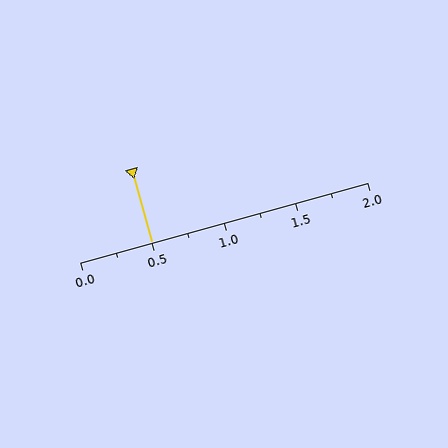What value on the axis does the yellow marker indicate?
The marker indicates approximately 0.5.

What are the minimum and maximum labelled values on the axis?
The axis runs from 0.0 to 2.0.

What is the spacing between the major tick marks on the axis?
The major ticks are spaced 0.5 apart.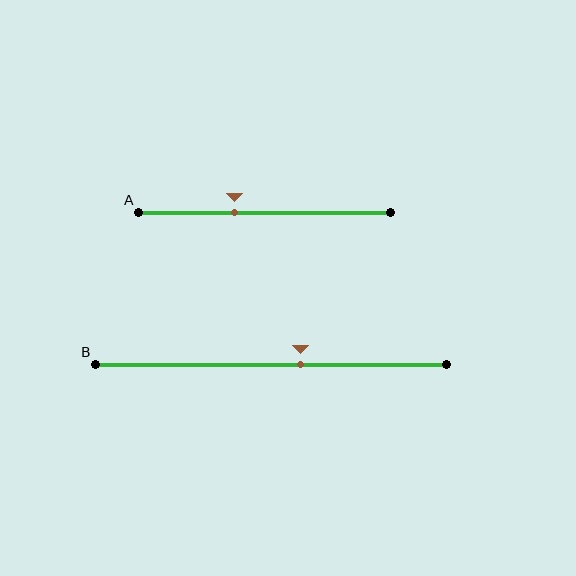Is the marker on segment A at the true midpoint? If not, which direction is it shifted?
No, the marker on segment A is shifted to the left by about 12% of the segment length.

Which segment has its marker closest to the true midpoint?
Segment B has its marker closest to the true midpoint.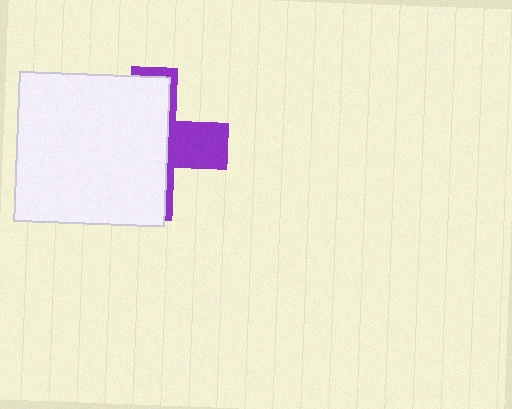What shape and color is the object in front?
The object in front is a white square.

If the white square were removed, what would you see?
You would see the complete purple cross.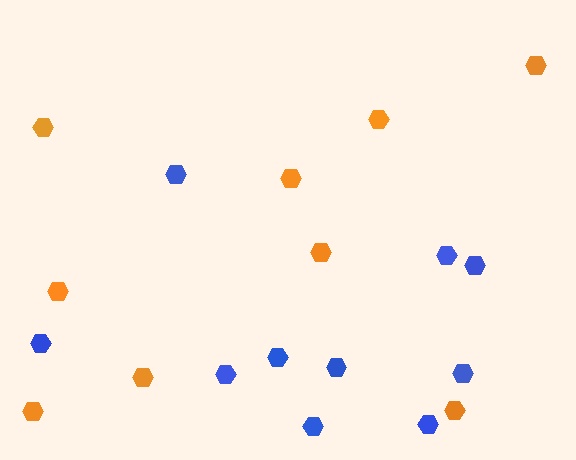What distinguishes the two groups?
There are 2 groups: one group of orange hexagons (9) and one group of blue hexagons (10).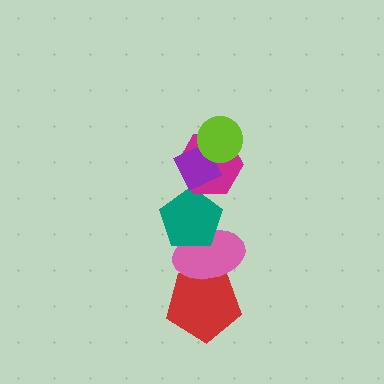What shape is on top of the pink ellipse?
The teal pentagon is on top of the pink ellipse.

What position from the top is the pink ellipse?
The pink ellipse is 5th from the top.